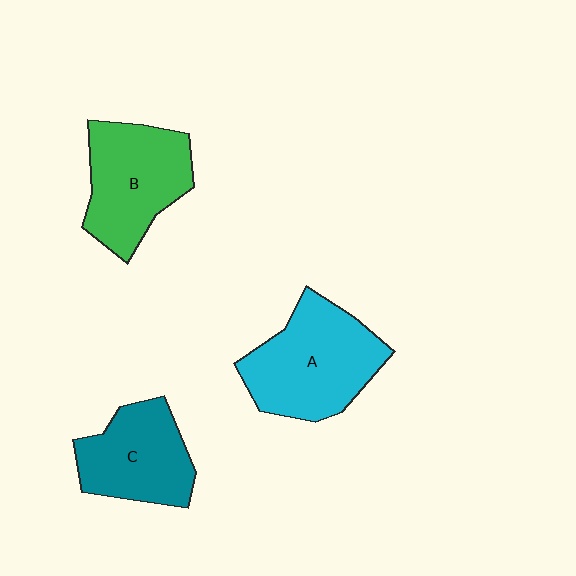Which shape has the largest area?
Shape A (cyan).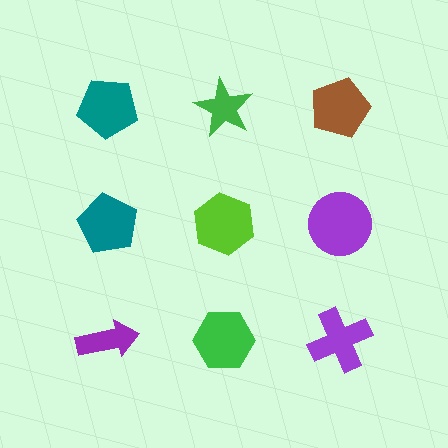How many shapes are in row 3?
3 shapes.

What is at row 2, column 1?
A teal pentagon.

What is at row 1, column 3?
A brown pentagon.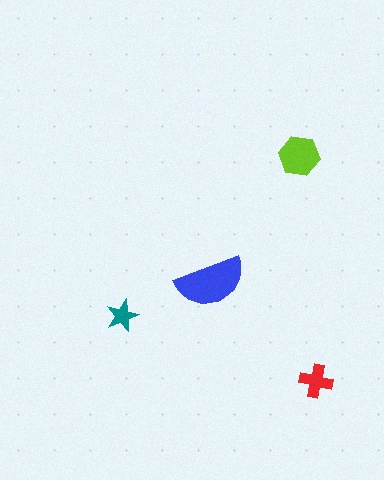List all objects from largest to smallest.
The blue semicircle, the lime hexagon, the red cross, the teal star.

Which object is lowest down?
The red cross is bottommost.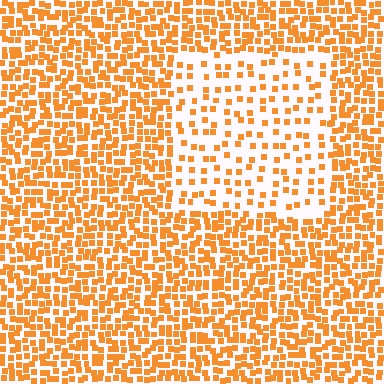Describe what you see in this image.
The image contains small orange elements arranged at two different densities. A rectangle-shaped region is visible where the elements are less densely packed than the surrounding area.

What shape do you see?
I see a rectangle.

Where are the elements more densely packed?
The elements are more densely packed outside the rectangle boundary.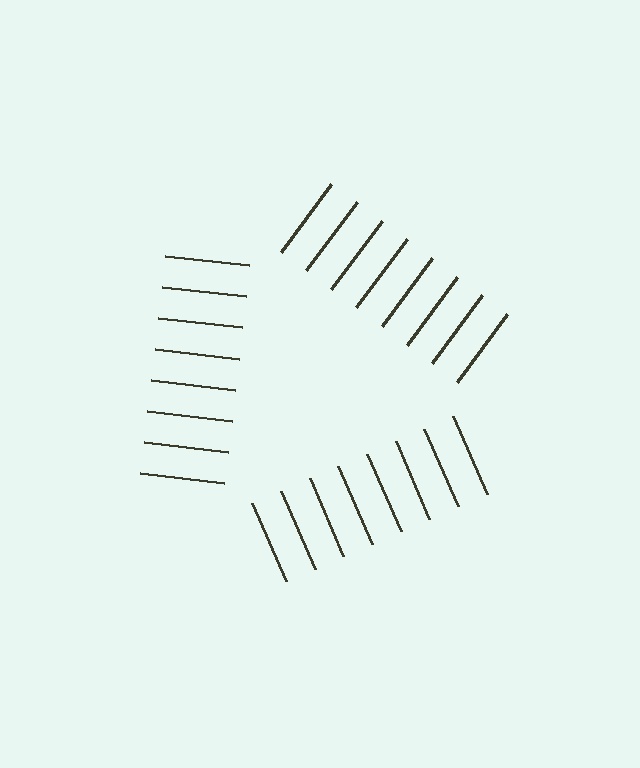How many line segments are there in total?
24 — 8 along each of the 3 edges.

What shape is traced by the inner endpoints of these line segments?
An illusory triangle — the line segments terminate on its edges but no continuous stroke is drawn.